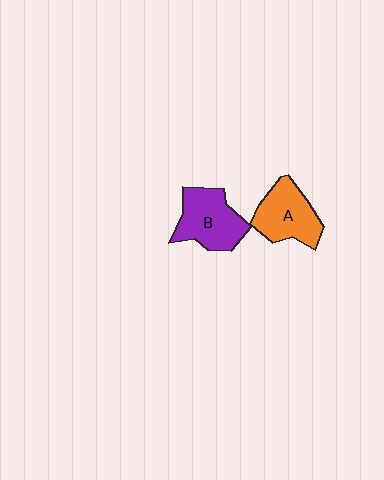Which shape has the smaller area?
Shape A (orange).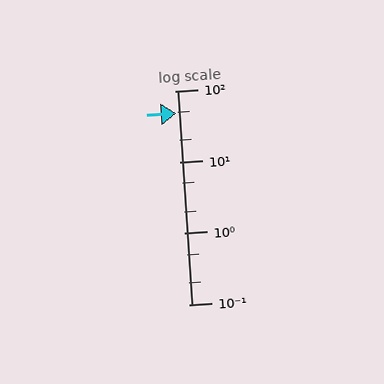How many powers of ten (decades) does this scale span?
The scale spans 3 decades, from 0.1 to 100.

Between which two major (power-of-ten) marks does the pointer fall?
The pointer is between 10 and 100.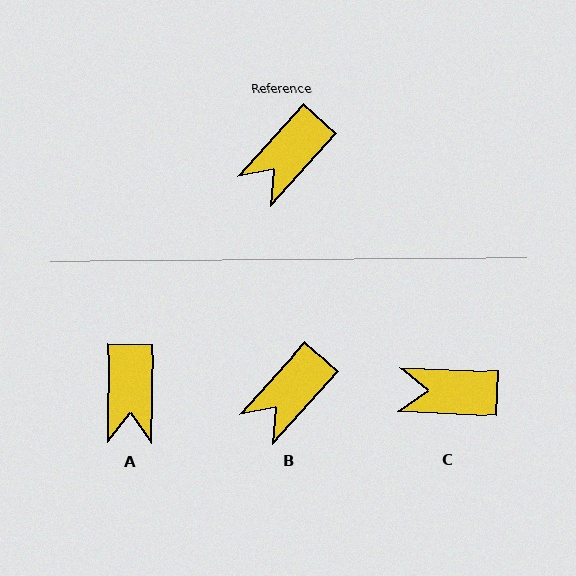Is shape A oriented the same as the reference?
No, it is off by about 41 degrees.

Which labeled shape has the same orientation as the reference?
B.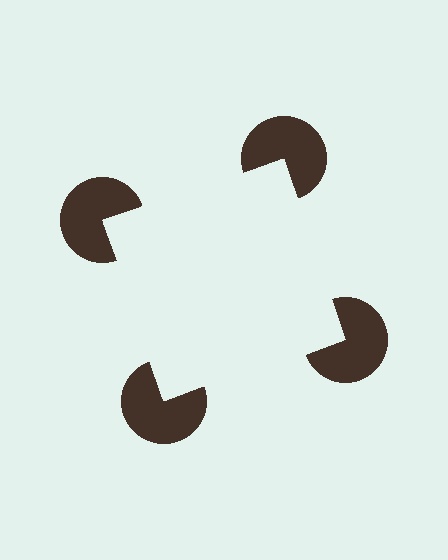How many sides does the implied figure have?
4 sides.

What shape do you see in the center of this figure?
An illusory square — its edges are inferred from the aligned wedge cuts in the pac-man discs, not physically drawn.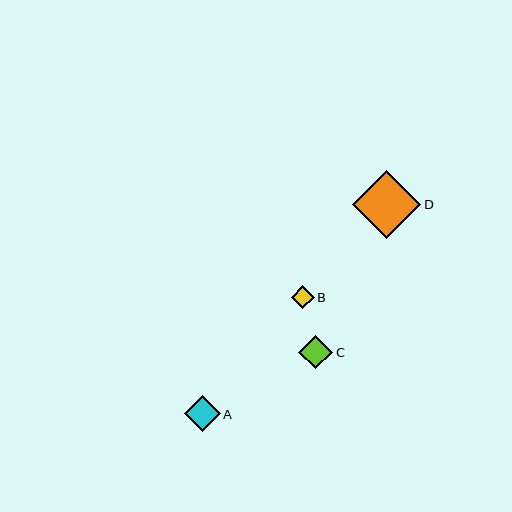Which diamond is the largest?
Diamond D is the largest with a size of approximately 68 pixels.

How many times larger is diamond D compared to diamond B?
Diamond D is approximately 3.0 times the size of diamond B.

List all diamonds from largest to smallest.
From largest to smallest: D, A, C, B.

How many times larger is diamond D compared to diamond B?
Diamond D is approximately 3.0 times the size of diamond B.